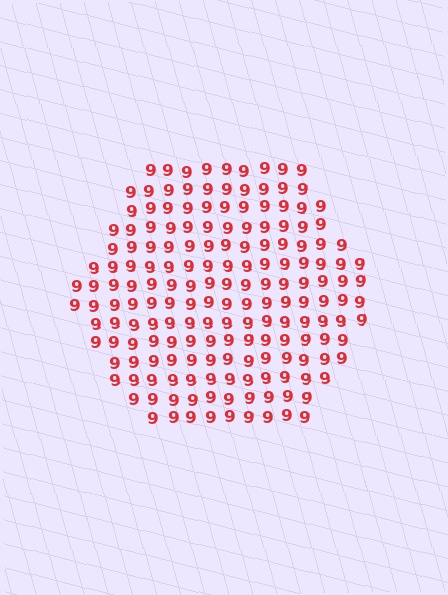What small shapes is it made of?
It is made of small digit 9's.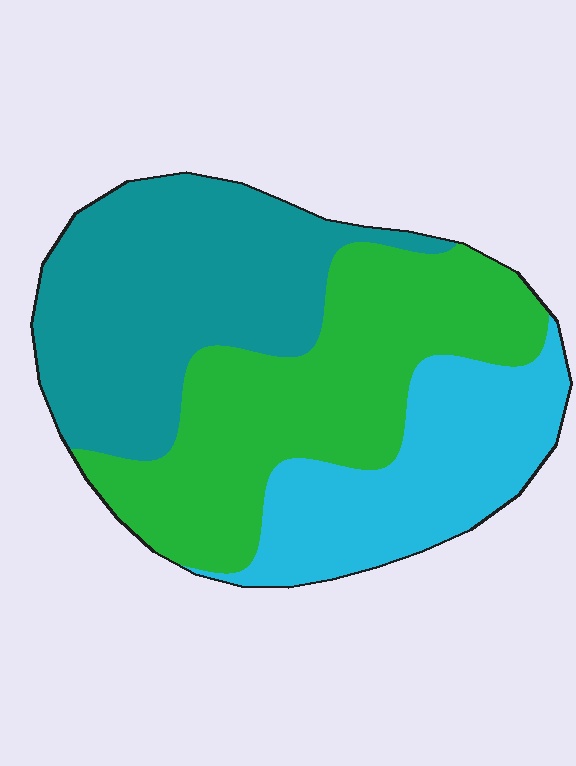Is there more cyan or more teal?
Teal.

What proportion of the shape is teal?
Teal covers 37% of the shape.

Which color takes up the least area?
Cyan, at roughly 25%.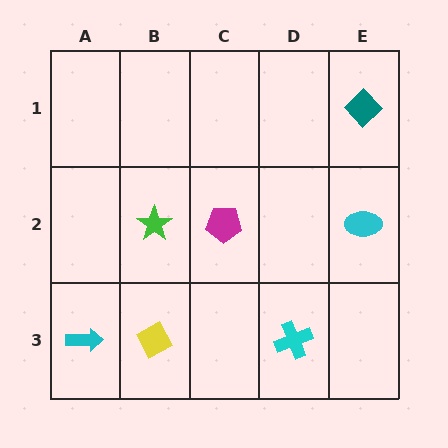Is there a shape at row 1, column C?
No, that cell is empty.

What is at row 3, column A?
A cyan arrow.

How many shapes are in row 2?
3 shapes.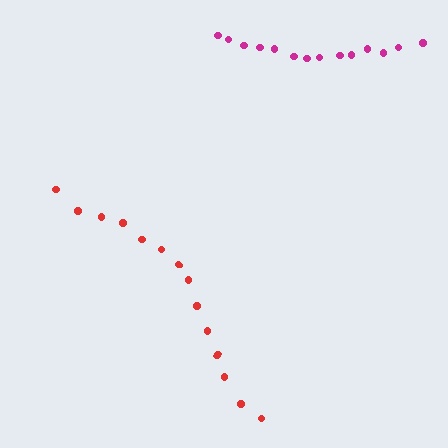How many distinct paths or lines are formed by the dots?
There are 2 distinct paths.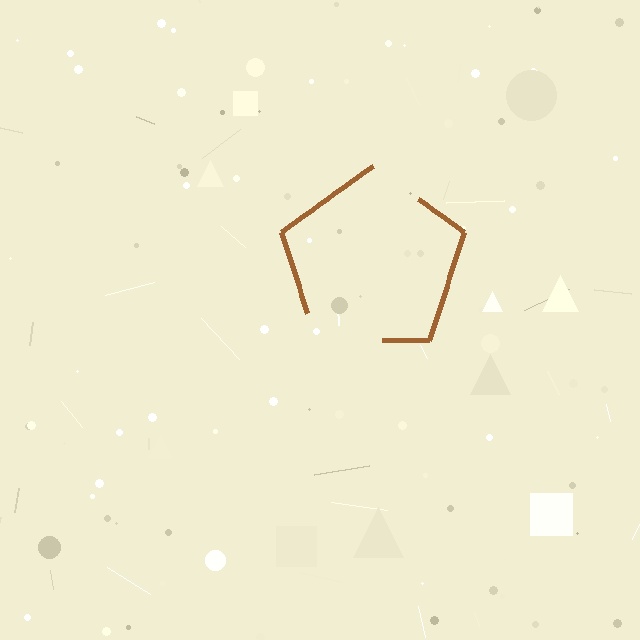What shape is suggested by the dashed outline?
The dashed outline suggests a pentagon.